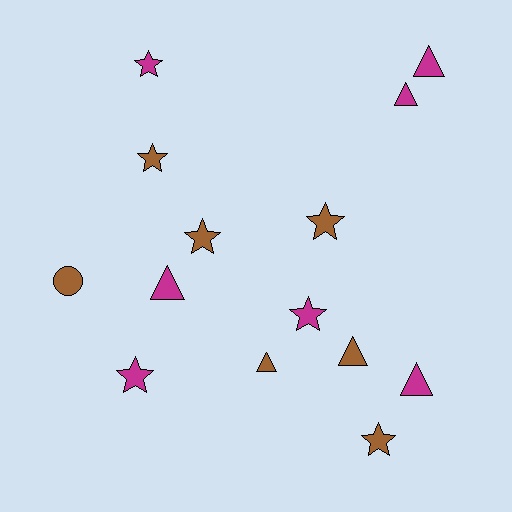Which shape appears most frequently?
Star, with 7 objects.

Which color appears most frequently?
Brown, with 7 objects.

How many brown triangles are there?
There are 2 brown triangles.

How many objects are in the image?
There are 14 objects.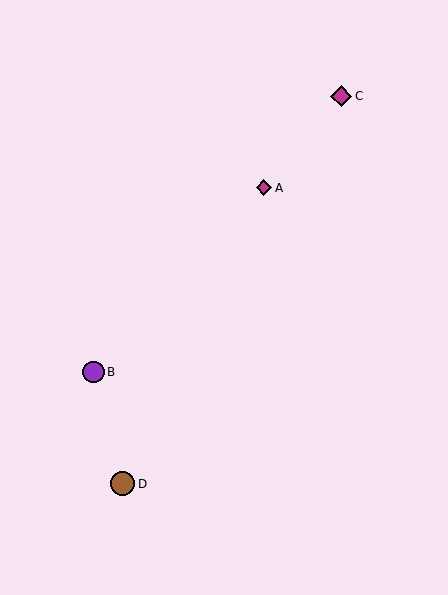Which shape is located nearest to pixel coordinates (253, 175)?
The magenta diamond (labeled A) at (264, 188) is nearest to that location.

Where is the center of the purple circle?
The center of the purple circle is at (94, 372).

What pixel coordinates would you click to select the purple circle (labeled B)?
Click at (94, 372) to select the purple circle B.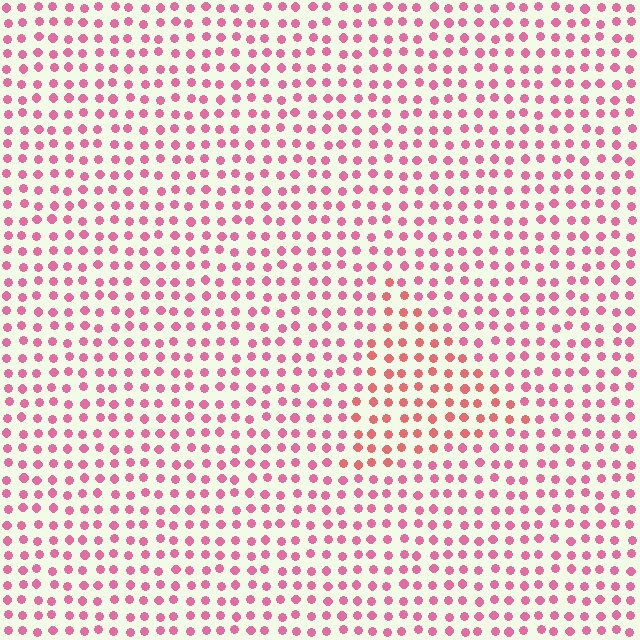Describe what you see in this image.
The image is filled with small pink elements in a uniform arrangement. A triangle-shaped region is visible where the elements are tinted to a slightly different hue, forming a subtle color boundary.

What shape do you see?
I see a triangle.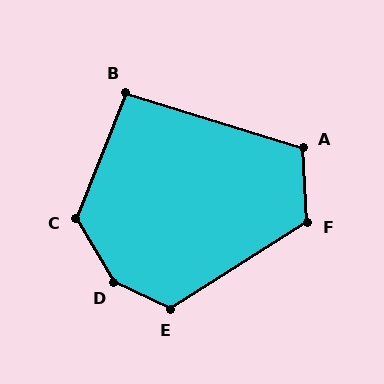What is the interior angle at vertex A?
Approximately 111 degrees (obtuse).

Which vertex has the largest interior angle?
D, at approximately 147 degrees.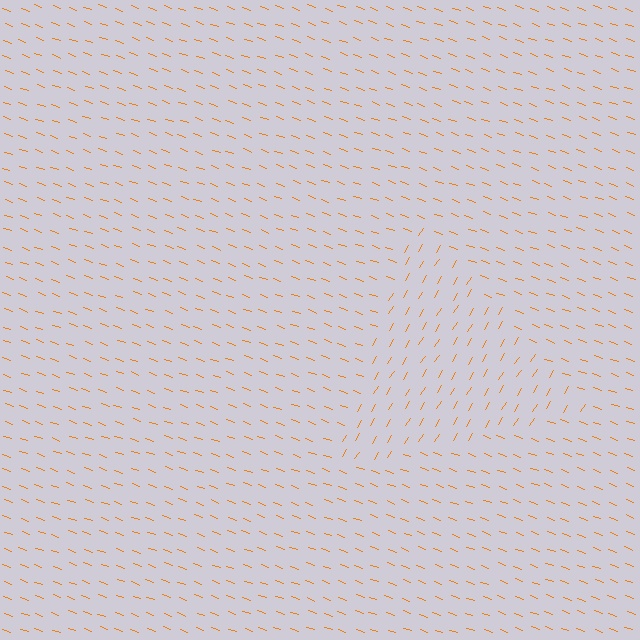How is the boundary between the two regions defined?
The boundary is defined purely by a change in line orientation (approximately 77 degrees difference). All lines are the same color and thickness.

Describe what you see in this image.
The image is filled with small orange line segments. A triangle region in the image has lines oriented differently from the surrounding lines, creating a visible texture boundary.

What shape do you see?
I see a triangle.